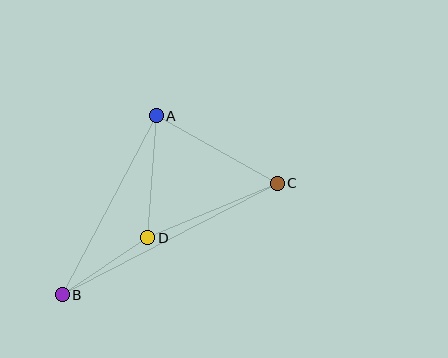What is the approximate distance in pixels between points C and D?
The distance between C and D is approximately 140 pixels.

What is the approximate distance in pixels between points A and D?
The distance between A and D is approximately 122 pixels.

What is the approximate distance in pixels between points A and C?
The distance between A and C is approximately 138 pixels.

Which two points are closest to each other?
Points B and D are closest to each other.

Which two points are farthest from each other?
Points B and C are farthest from each other.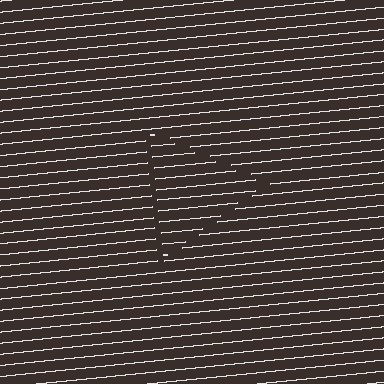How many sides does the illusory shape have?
3 sides — the line-ends trace a triangle.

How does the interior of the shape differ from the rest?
The interior of the shape contains the same grating, shifted by half a period — the contour is defined by the phase discontinuity where line-ends from the inner and outer gratings abut.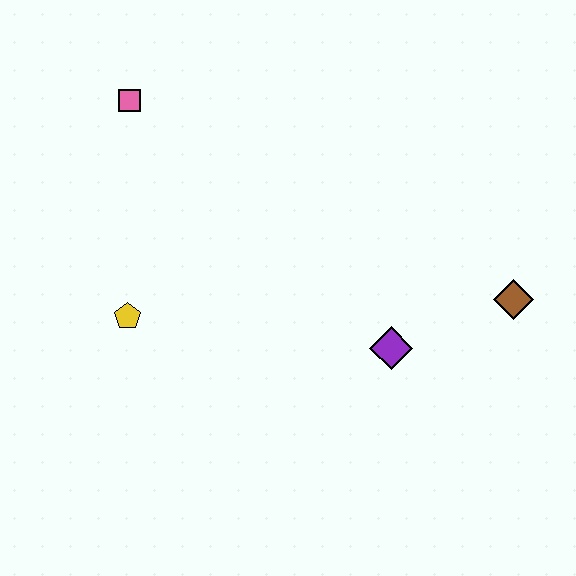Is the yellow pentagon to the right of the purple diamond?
No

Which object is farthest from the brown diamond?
The pink square is farthest from the brown diamond.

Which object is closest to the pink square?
The yellow pentagon is closest to the pink square.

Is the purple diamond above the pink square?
No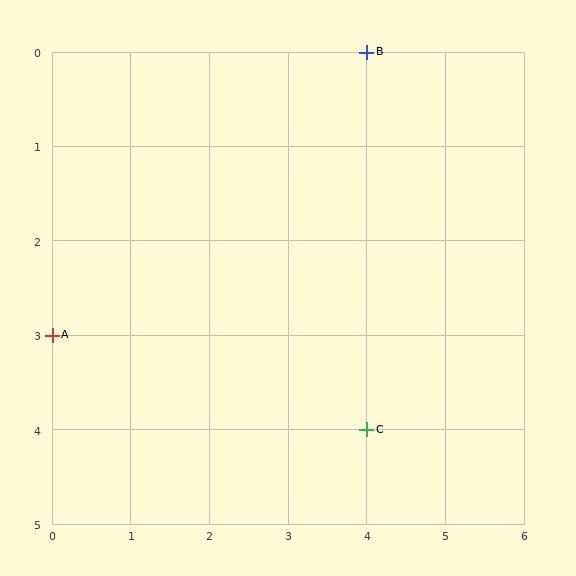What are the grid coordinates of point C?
Point C is at grid coordinates (4, 4).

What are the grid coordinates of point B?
Point B is at grid coordinates (4, 0).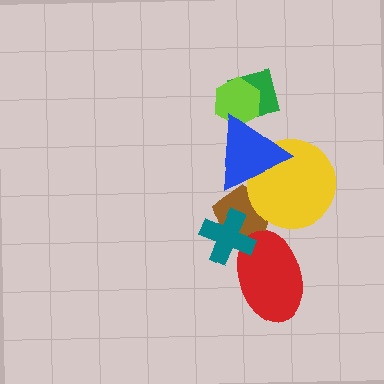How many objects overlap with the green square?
2 objects overlap with the green square.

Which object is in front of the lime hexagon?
The blue triangle is in front of the lime hexagon.